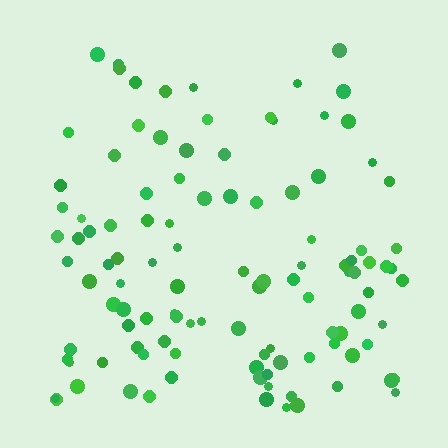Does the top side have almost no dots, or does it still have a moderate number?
Still a moderate number, just noticeably fewer than the bottom.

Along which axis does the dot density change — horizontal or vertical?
Vertical.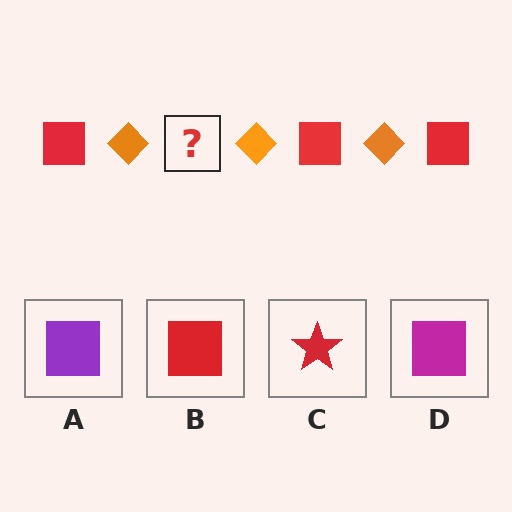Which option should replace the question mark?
Option B.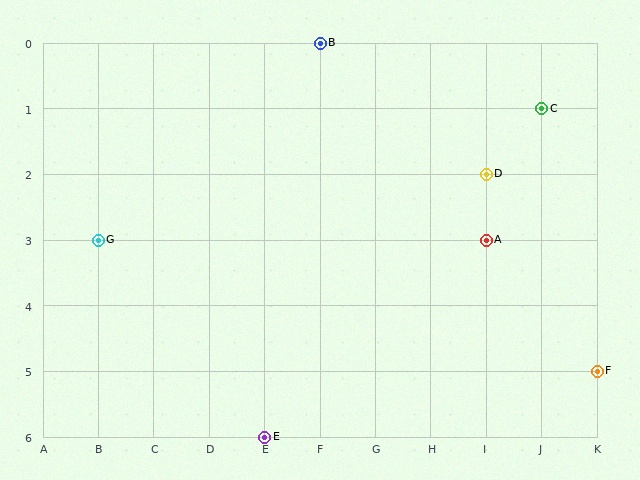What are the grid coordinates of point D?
Point D is at grid coordinates (I, 2).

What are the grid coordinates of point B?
Point B is at grid coordinates (F, 0).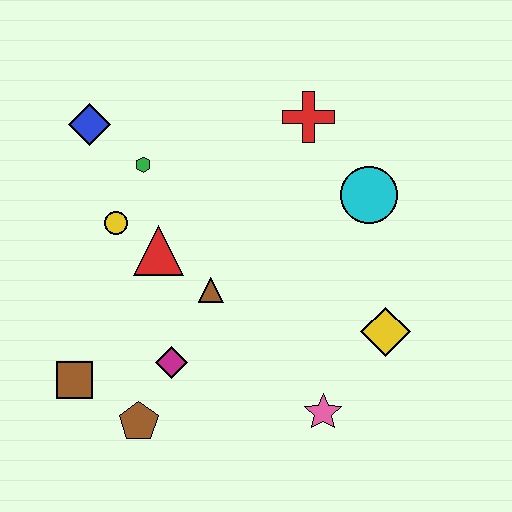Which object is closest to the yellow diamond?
The pink star is closest to the yellow diamond.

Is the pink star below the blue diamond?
Yes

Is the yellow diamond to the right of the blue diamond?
Yes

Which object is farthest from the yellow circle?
The yellow diamond is farthest from the yellow circle.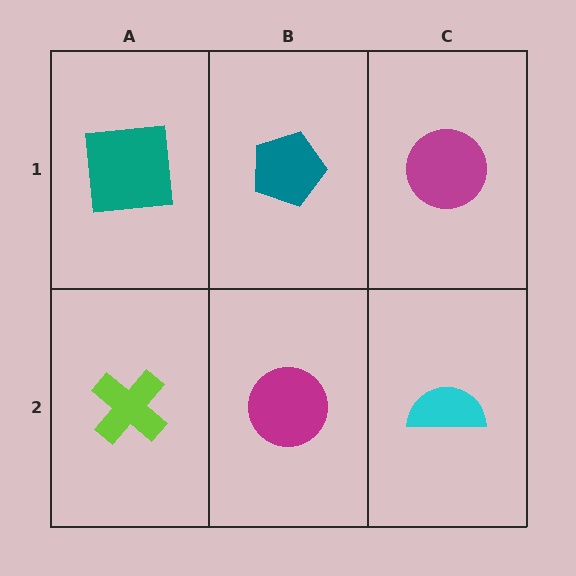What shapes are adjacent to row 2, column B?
A teal pentagon (row 1, column B), a lime cross (row 2, column A), a cyan semicircle (row 2, column C).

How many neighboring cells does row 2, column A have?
2.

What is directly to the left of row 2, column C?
A magenta circle.